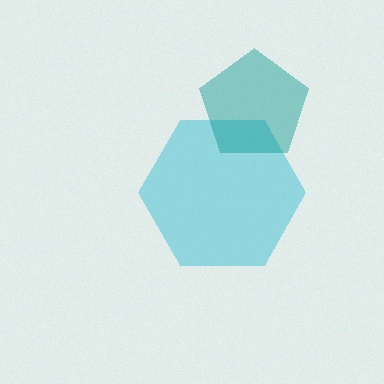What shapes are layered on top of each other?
The layered shapes are: a cyan hexagon, a teal pentagon.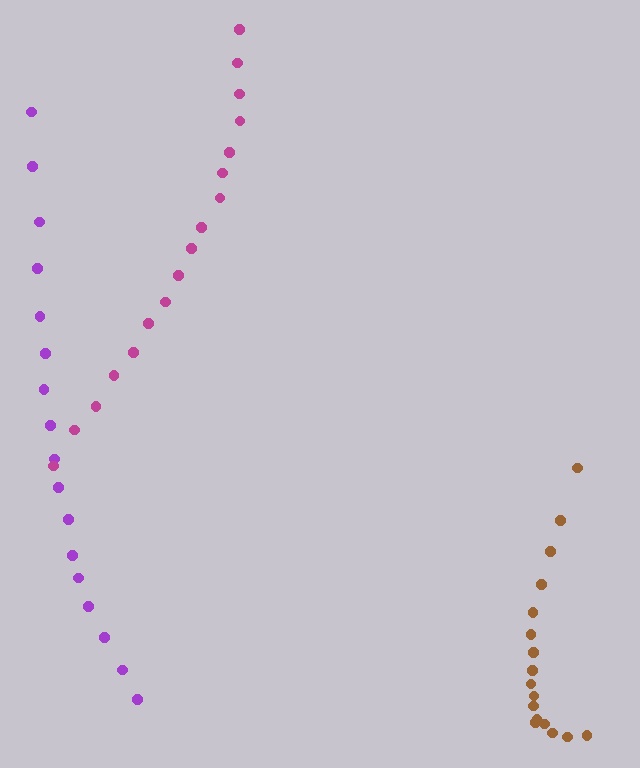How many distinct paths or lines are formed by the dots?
There are 3 distinct paths.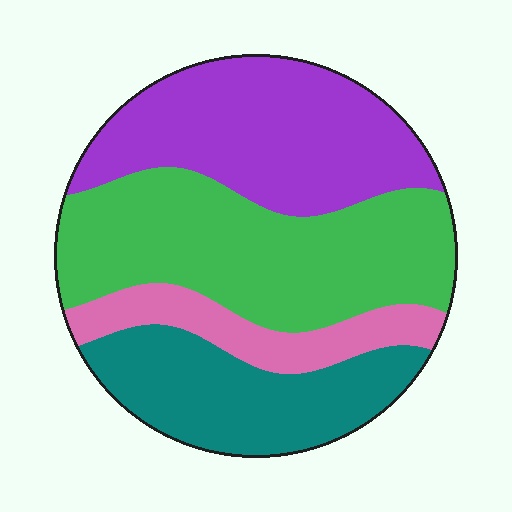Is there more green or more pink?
Green.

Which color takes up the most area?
Green, at roughly 35%.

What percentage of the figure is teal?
Teal covers about 20% of the figure.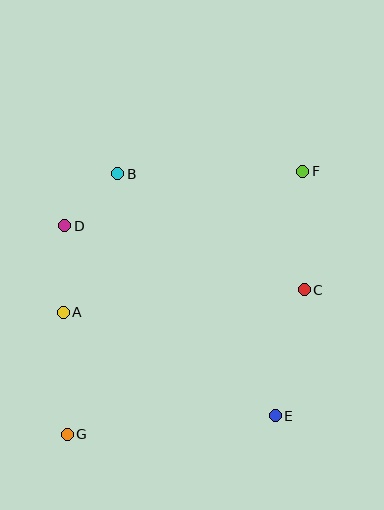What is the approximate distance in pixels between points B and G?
The distance between B and G is approximately 266 pixels.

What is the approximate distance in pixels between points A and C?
The distance between A and C is approximately 242 pixels.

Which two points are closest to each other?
Points B and D are closest to each other.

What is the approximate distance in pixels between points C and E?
The distance between C and E is approximately 129 pixels.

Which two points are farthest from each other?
Points F and G are farthest from each other.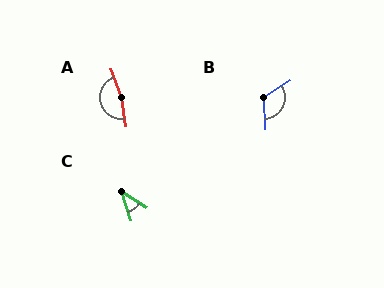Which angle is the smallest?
C, at approximately 41 degrees.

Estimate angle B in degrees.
Approximately 119 degrees.